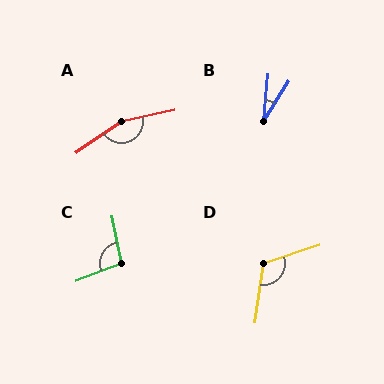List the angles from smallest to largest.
B (27°), C (99°), D (116°), A (157°).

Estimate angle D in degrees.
Approximately 116 degrees.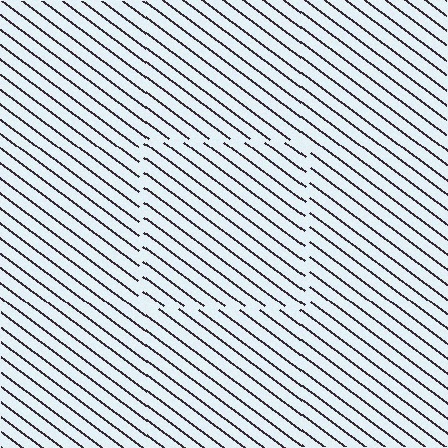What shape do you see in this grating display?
An illusory square. The interior of the shape contains the same grating, shifted by half a period — the contour is defined by the phase discontinuity where line-ends from the inner and outer gratings abut.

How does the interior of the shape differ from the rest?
The interior of the shape contains the same grating, shifted by half a period — the contour is defined by the phase discontinuity where line-ends from the inner and outer gratings abut.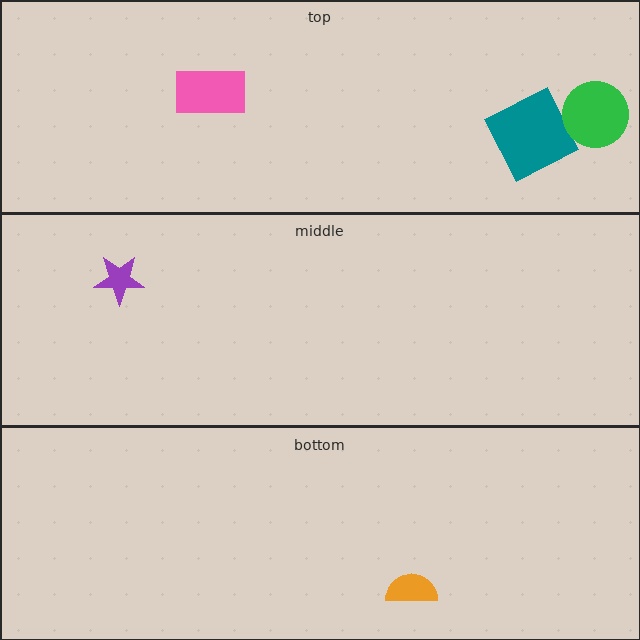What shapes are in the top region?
The teal square, the pink rectangle, the green circle.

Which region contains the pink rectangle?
The top region.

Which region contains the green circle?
The top region.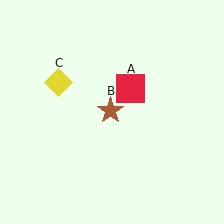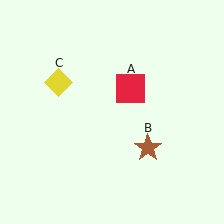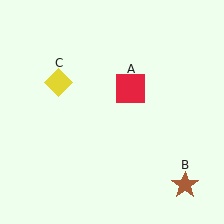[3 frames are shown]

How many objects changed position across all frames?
1 object changed position: brown star (object B).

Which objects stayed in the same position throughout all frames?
Red square (object A) and yellow diamond (object C) remained stationary.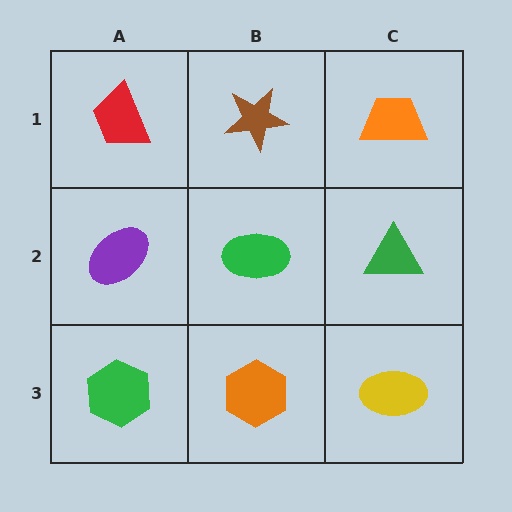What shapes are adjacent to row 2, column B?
A brown star (row 1, column B), an orange hexagon (row 3, column B), a purple ellipse (row 2, column A), a green triangle (row 2, column C).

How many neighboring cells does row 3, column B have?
3.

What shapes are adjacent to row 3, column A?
A purple ellipse (row 2, column A), an orange hexagon (row 3, column B).